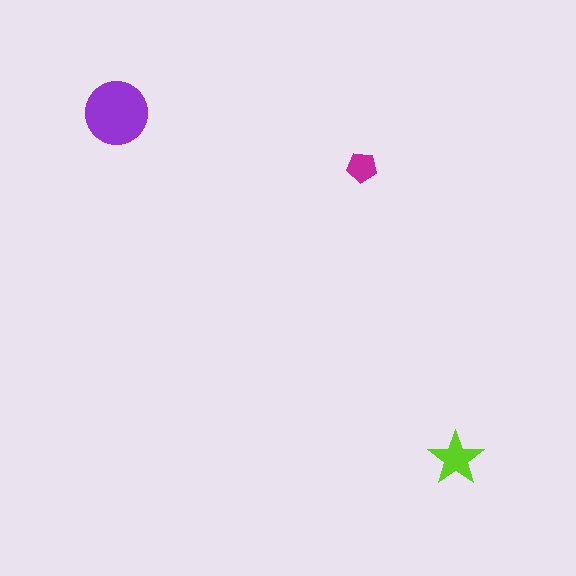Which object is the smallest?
The magenta pentagon.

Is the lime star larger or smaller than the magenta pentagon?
Larger.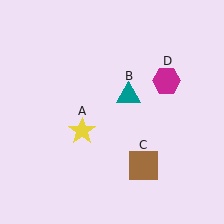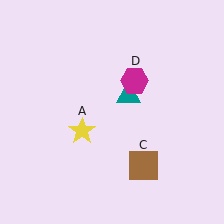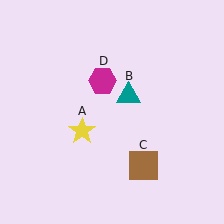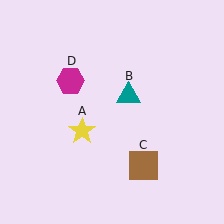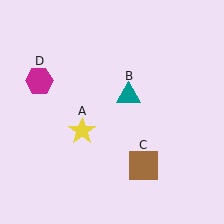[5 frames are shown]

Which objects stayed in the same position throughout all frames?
Yellow star (object A) and teal triangle (object B) and brown square (object C) remained stationary.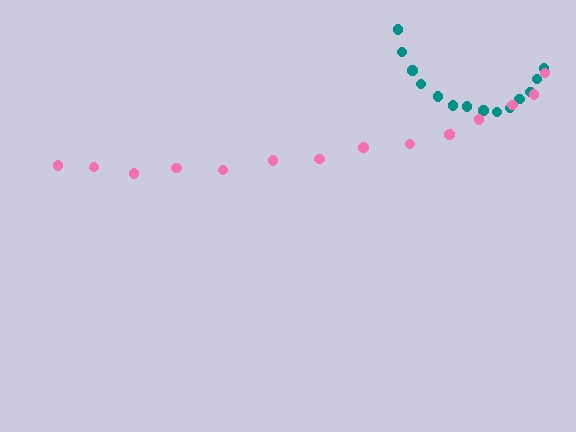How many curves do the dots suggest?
There are 2 distinct paths.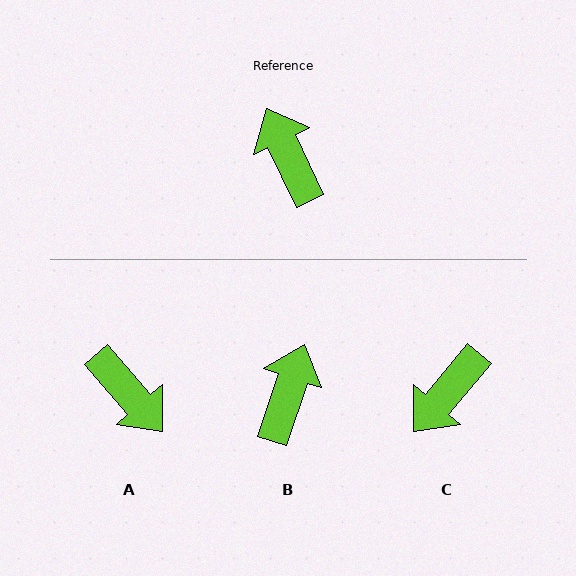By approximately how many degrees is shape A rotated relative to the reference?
Approximately 164 degrees clockwise.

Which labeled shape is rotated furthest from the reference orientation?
A, about 164 degrees away.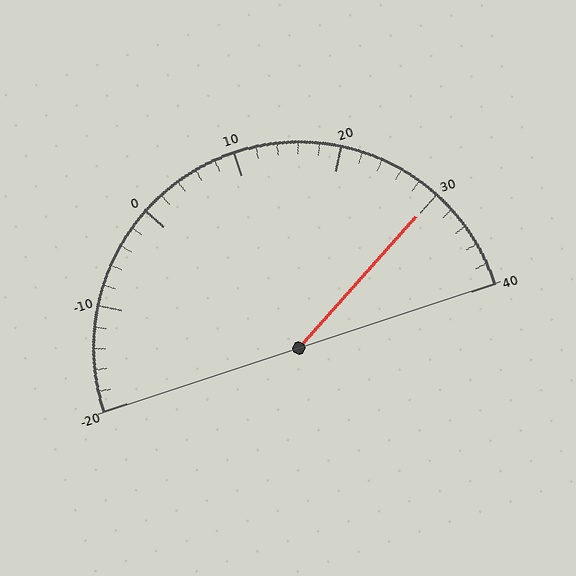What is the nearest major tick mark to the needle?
The nearest major tick mark is 30.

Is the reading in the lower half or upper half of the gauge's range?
The reading is in the upper half of the range (-20 to 40).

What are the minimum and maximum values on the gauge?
The gauge ranges from -20 to 40.